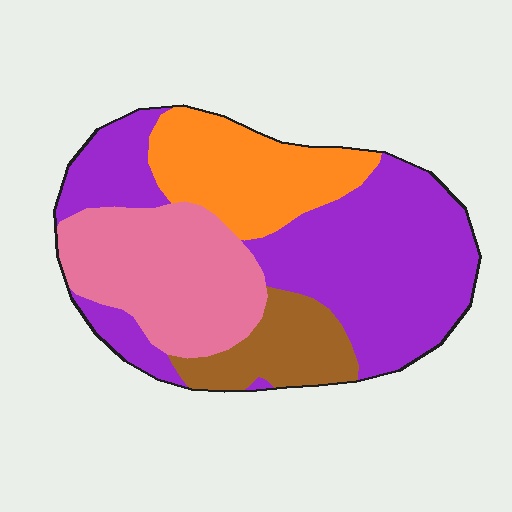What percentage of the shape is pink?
Pink takes up between a sixth and a third of the shape.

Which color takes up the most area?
Purple, at roughly 45%.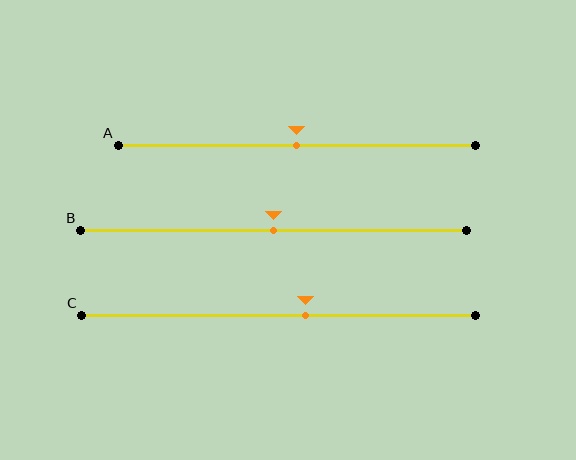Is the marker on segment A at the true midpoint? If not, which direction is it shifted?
Yes, the marker on segment A is at the true midpoint.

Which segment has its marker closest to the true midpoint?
Segment A has its marker closest to the true midpoint.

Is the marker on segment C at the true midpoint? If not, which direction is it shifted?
No, the marker on segment C is shifted to the right by about 7% of the segment length.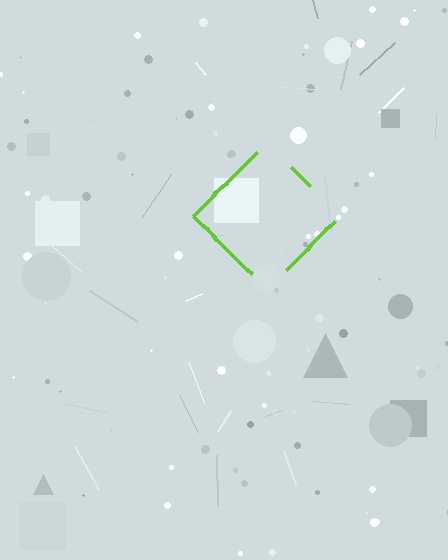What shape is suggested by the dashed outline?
The dashed outline suggests a diamond.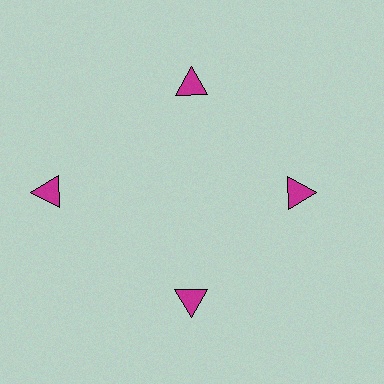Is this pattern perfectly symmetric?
No. The 4 magenta triangles are arranged in a ring, but one element near the 9 o'clock position is pushed outward from the center, breaking the 4-fold rotational symmetry.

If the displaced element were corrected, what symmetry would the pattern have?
It would have 4-fold rotational symmetry — the pattern would map onto itself every 90 degrees.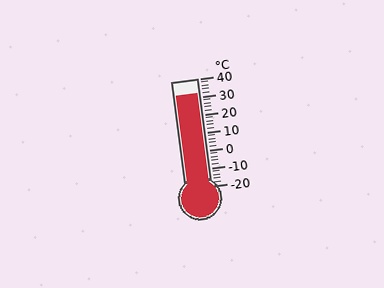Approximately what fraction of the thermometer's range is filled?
The thermometer is filled to approximately 85% of its range.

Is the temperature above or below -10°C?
The temperature is above -10°C.